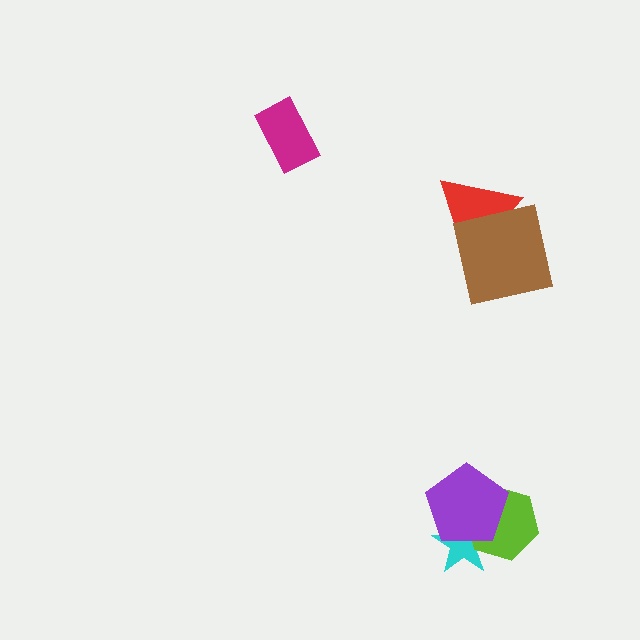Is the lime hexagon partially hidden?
Yes, it is partially covered by another shape.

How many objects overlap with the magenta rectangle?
0 objects overlap with the magenta rectangle.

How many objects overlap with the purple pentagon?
2 objects overlap with the purple pentagon.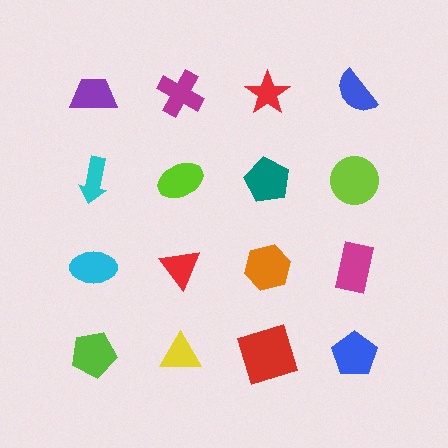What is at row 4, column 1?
A lime pentagon.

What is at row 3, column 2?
A red triangle.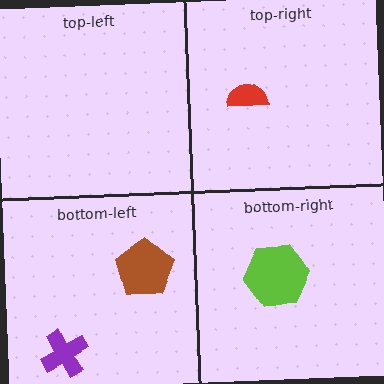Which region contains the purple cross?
The bottom-left region.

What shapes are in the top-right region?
The red semicircle.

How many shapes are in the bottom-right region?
1.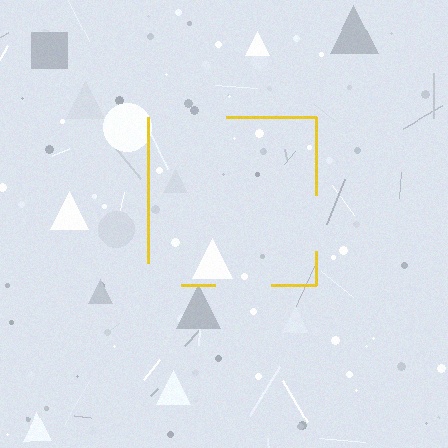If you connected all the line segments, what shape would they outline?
They would outline a square.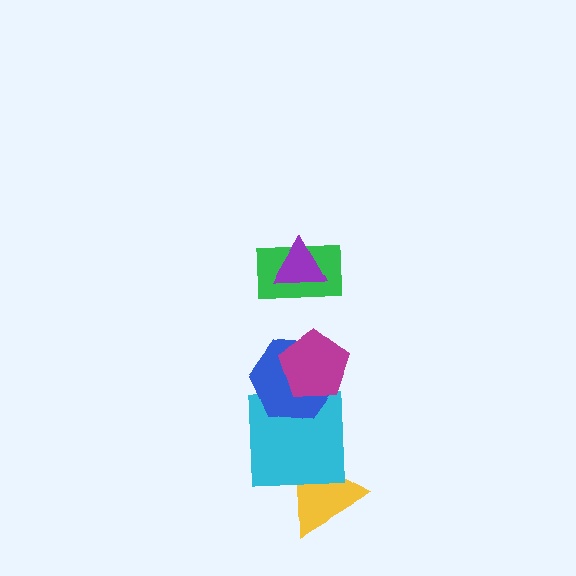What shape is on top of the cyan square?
The blue hexagon is on top of the cyan square.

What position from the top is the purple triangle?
The purple triangle is 1st from the top.